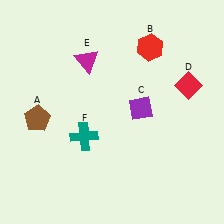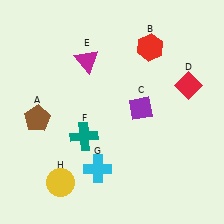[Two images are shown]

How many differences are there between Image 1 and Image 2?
There are 2 differences between the two images.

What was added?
A cyan cross (G), a yellow circle (H) were added in Image 2.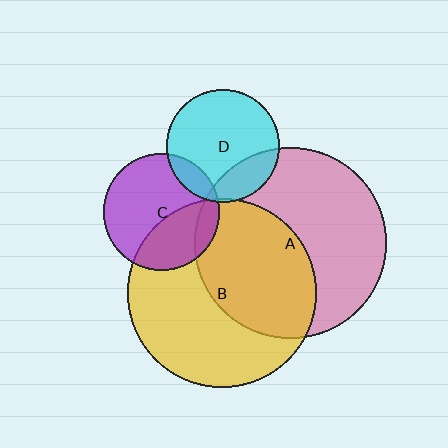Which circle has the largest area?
Circle A (pink).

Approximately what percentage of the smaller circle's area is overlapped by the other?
Approximately 20%.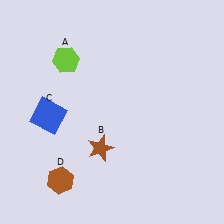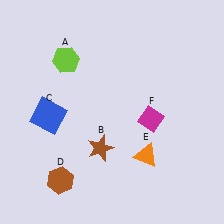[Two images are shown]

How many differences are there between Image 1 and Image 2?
There are 2 differences between the two images.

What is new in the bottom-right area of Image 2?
A magenta diamond (F) was added in the bottom-right area of Image 2.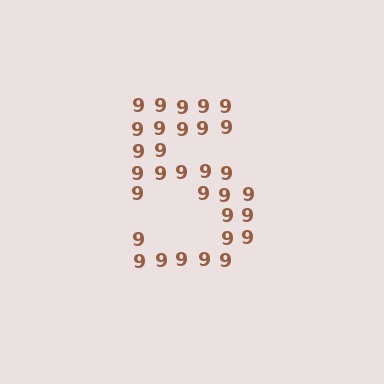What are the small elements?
The small elements are digit 9's.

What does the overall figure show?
The overall figure shows the digit 5.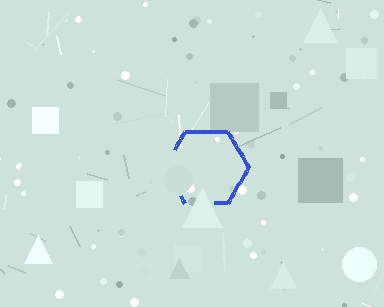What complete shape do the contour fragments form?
The contour fragments form a hexagon.